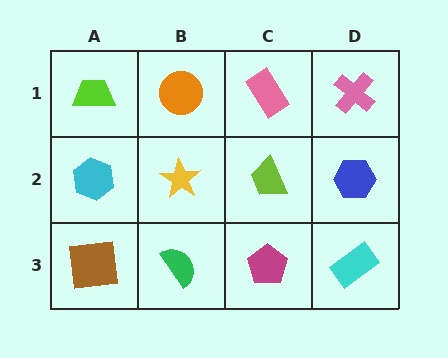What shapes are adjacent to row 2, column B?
An orange circle (row 1, column B), a green semicircle (row 3, column B), a cyan hexagon (row 2, column A), a lime trapezoid (row 2, column C).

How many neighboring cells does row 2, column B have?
4.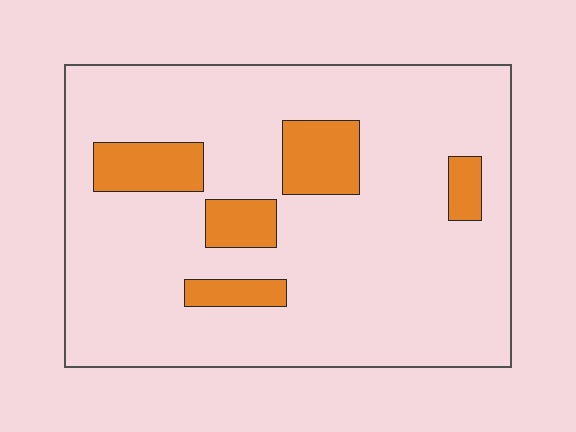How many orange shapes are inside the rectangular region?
5.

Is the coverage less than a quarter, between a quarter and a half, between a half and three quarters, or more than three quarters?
Less than a quarter.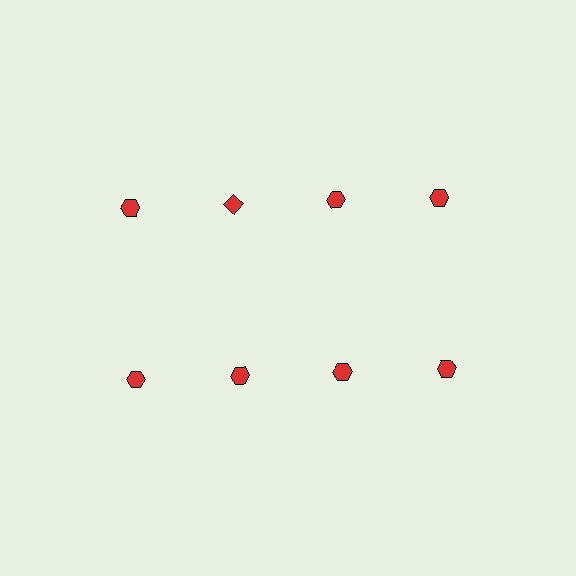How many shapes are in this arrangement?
There are 8 shapes arranged in a grid pattern.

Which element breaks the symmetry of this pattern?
The red diamond in the top row, second from left column breaks the symmetry. All other shapes are red hexagons.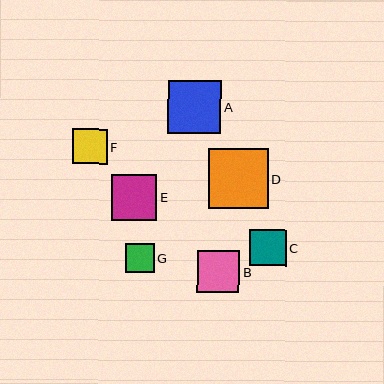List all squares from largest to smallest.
From largest to smallest: D, A, E, B, C, F, G.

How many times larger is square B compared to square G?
Square B is approximately 1.5 times the size of square G.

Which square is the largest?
Square D is the largest with a size of approximately 60 pixels.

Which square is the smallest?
Square G is the smallest with a size of approximately 29 pixels.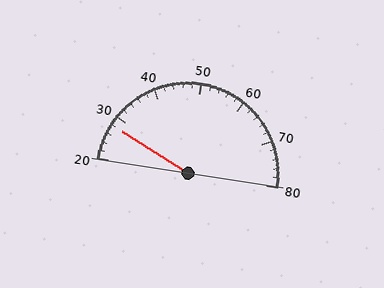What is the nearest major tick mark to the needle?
The nearest major tick mark is 30.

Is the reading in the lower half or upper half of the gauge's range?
The reading is in the lower half of the range (20 to 80).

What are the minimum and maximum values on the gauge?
The gauge ranges from 20 to 80.